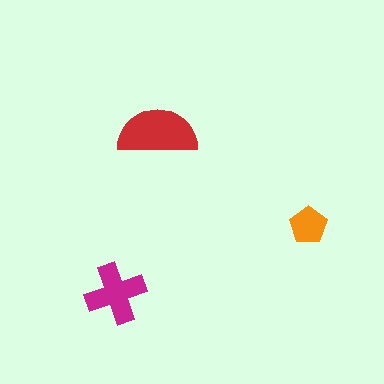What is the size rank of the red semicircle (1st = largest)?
1st.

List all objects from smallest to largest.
The orange pentagon, the magenta cross, the red semicircle.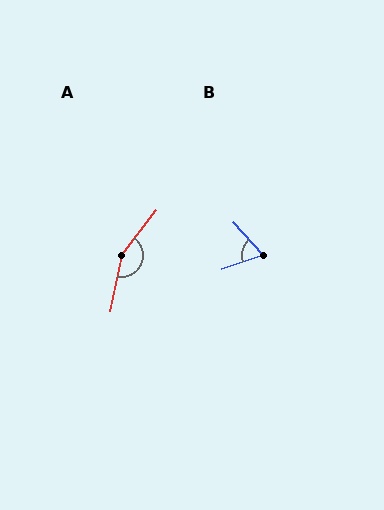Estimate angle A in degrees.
Approximately 153 degrees.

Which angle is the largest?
A, at approximately 153 degrees.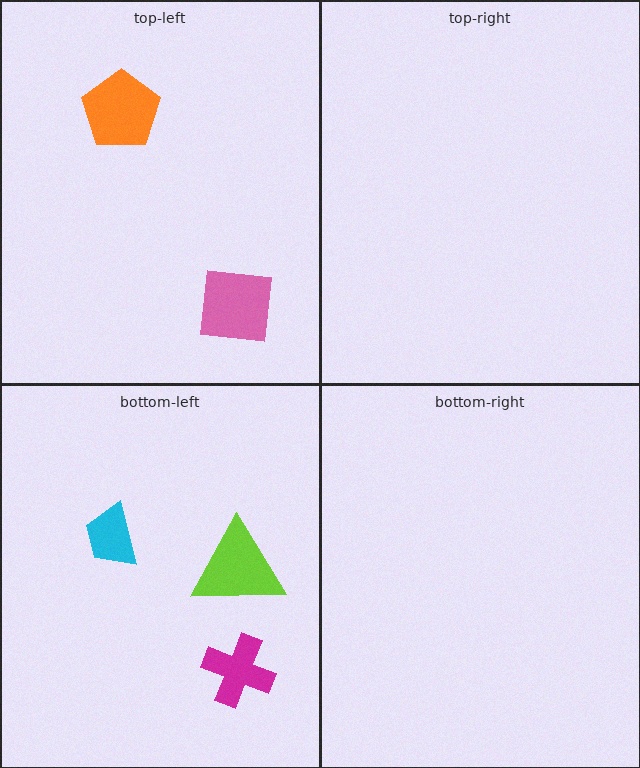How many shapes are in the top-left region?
2.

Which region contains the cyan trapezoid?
The bottom-left region.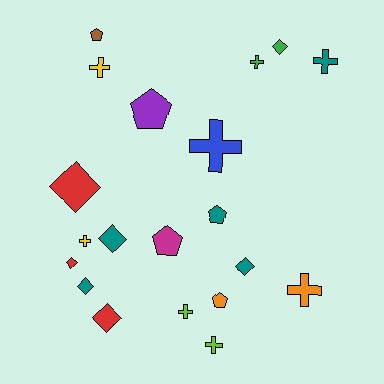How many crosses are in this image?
There are 8 crosses.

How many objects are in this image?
There are 20 objects.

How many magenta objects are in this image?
There is 1 magenta object.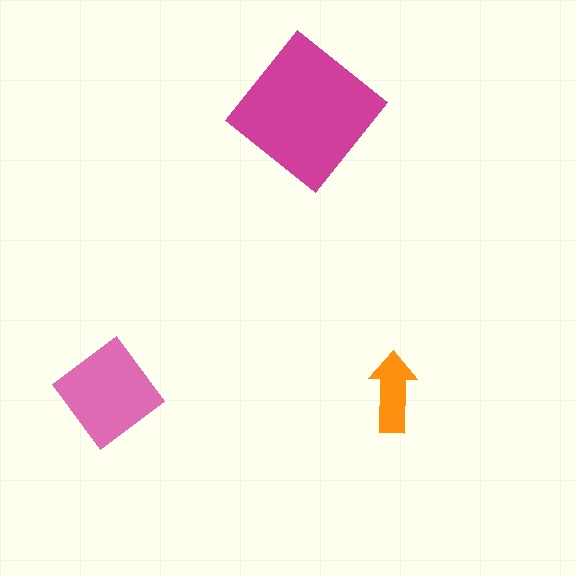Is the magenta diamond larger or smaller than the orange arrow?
Larger.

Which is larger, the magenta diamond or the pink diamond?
The magenta diamond.